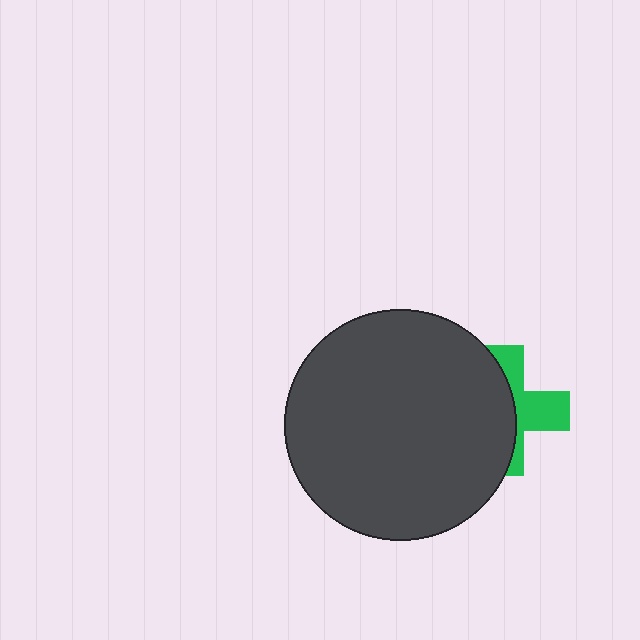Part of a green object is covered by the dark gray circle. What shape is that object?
It is a cross.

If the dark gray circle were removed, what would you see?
You would see the complete green cross.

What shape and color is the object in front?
The object in front is a dark gray circle.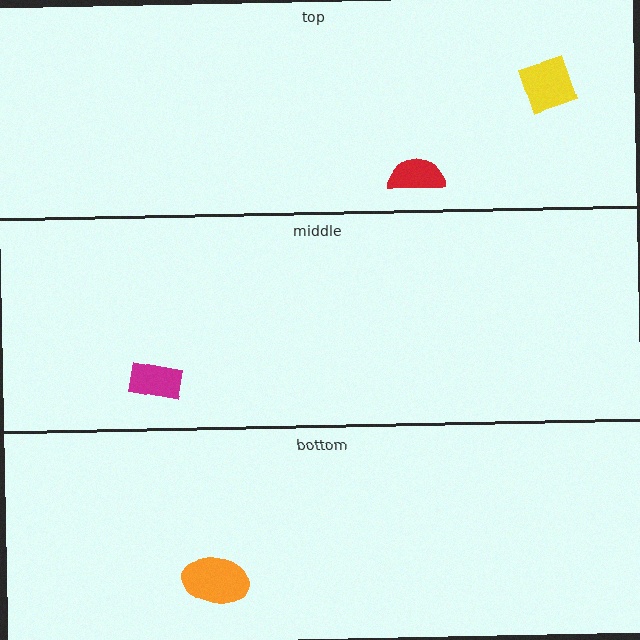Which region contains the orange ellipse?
The bottom region.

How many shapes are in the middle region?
1.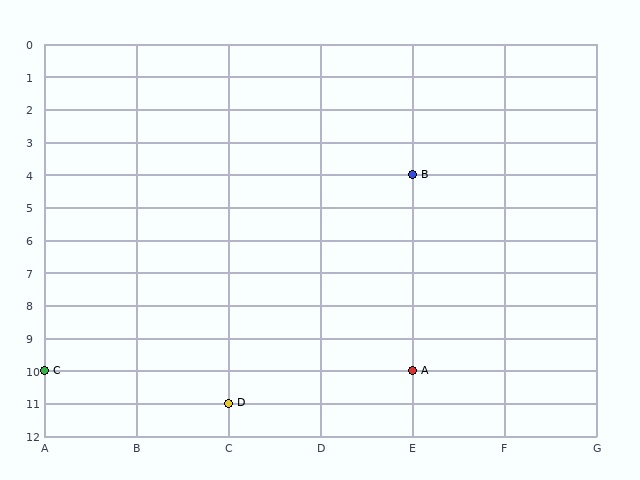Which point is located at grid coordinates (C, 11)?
Point D is at (C, 11).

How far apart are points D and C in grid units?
Points D and C are 2 columns and 1 row apart (about 2.2 grid units diagonally).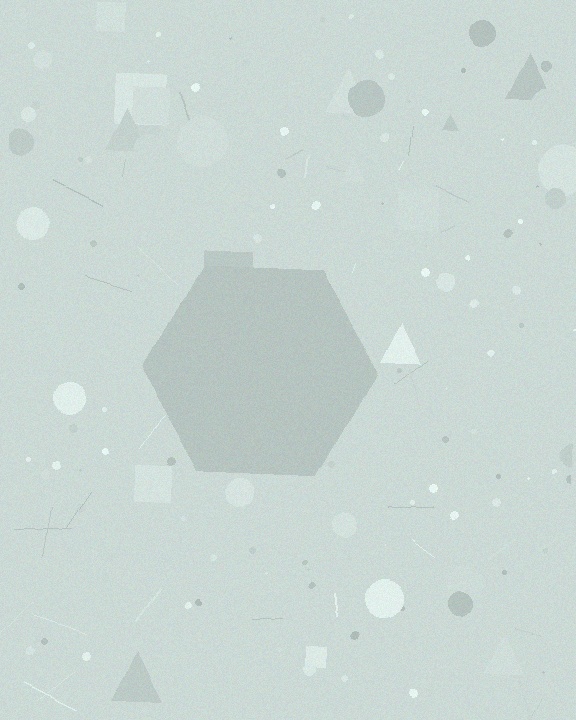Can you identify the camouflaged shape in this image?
The camouflaged shape is a hexagon.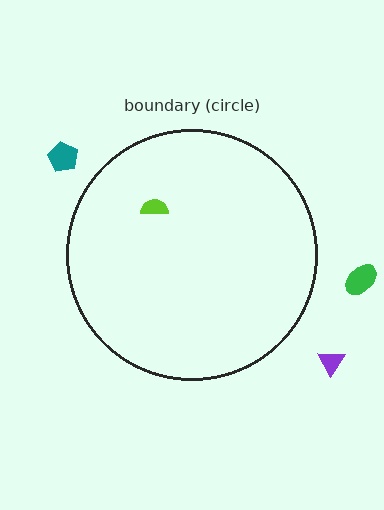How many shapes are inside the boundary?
1 inside, 3 outside.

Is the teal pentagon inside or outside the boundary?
Outside.